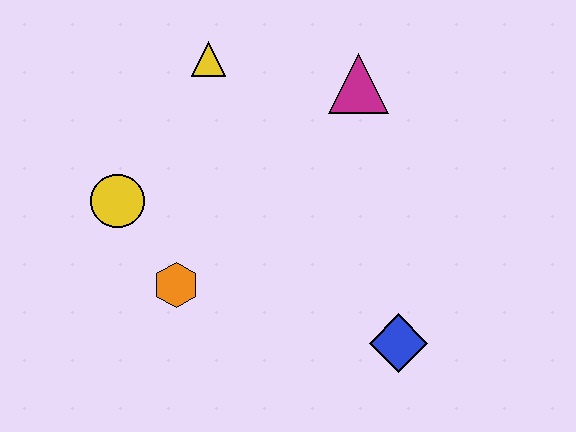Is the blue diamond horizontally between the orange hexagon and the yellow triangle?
No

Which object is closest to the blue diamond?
The orange hexagon is closest to the blue diamond.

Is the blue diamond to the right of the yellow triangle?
Yes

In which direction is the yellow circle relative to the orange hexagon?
The yellow circle is above the orange hexagon.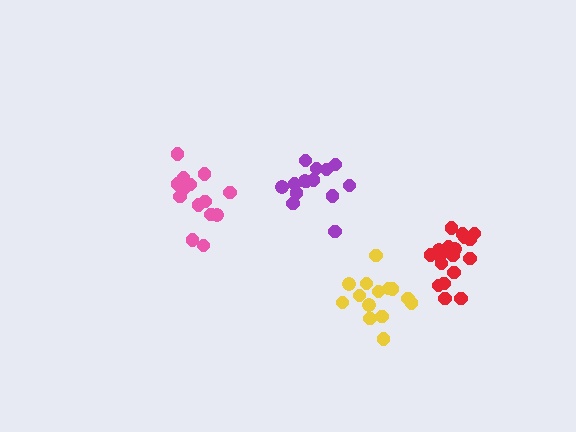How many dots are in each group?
Group 1: 14 dots, Group 2: 14 dots, Group 3: 14 dots, Group 4: 19 dots (61 total).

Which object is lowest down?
The yellow cluster is bottommost.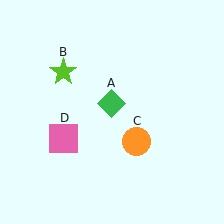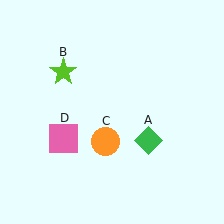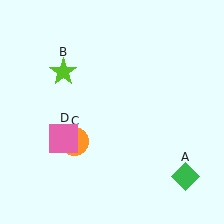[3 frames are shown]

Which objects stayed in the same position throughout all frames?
Lime star (object B) and pink square (object D) remained stationary.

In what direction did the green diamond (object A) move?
The green diamond (object A) moved down and to the right.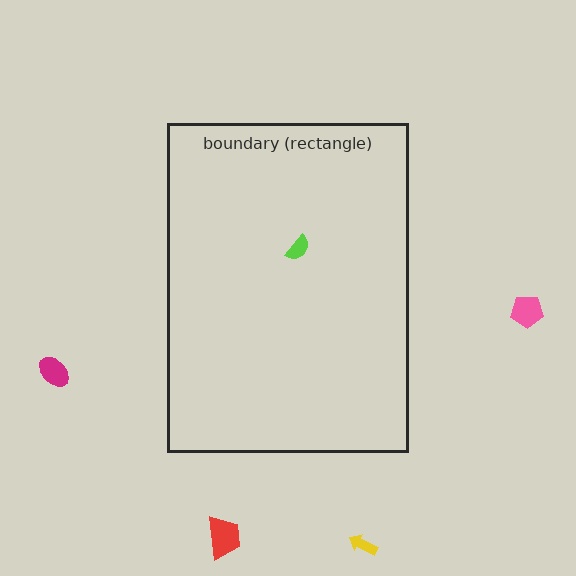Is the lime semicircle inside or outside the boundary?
Inside.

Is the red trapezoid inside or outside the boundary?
Outside.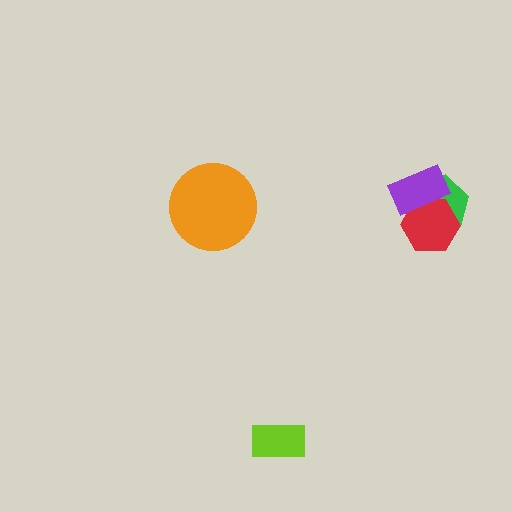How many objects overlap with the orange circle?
0 objects overlap with the orange circle.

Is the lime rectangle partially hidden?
No, no other shape covers it.